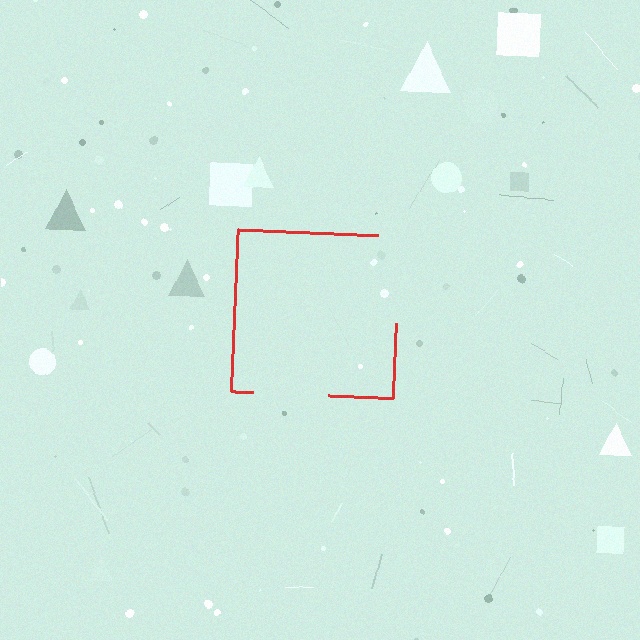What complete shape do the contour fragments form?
The contour fragments form a square.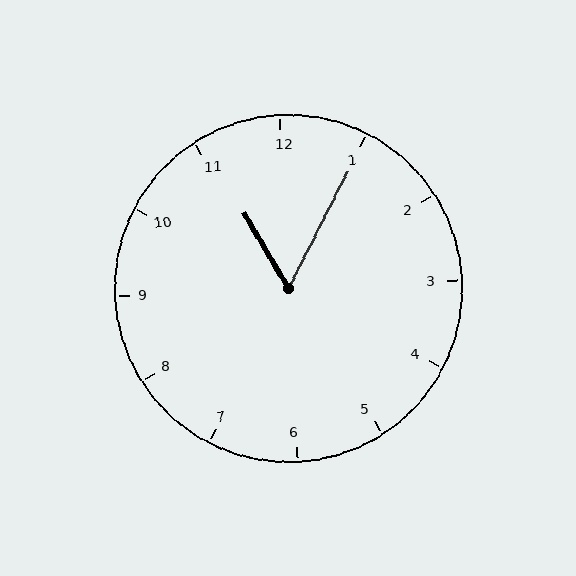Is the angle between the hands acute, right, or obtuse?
It is acute.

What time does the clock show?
11:05.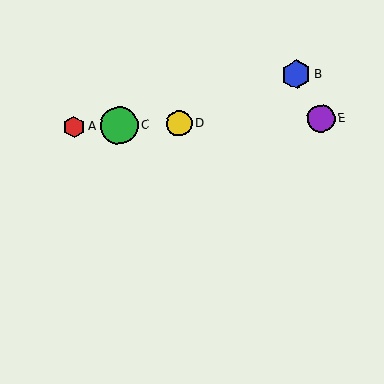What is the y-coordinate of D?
Object D is at y≈123.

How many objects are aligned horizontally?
4 objects (A, C, D, E) are aligned horizontally.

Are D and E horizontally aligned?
Yes, both are at y≈123.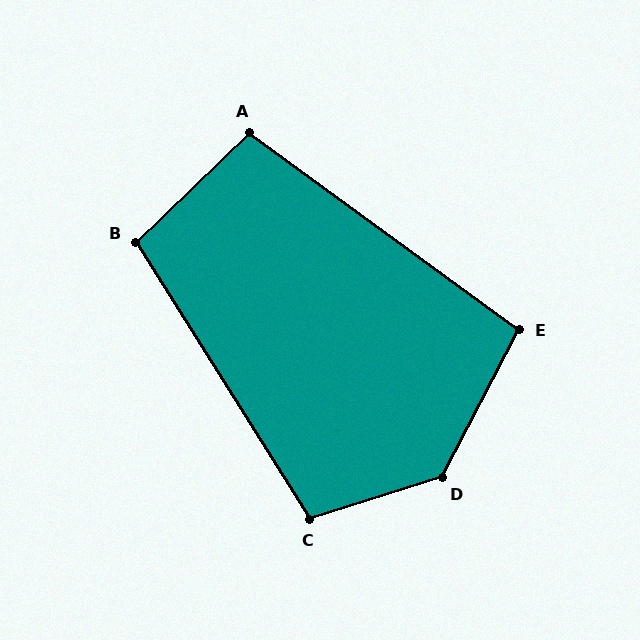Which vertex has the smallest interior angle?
E, at approximately 99 degrees.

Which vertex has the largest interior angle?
D, at approximately 135 degrees.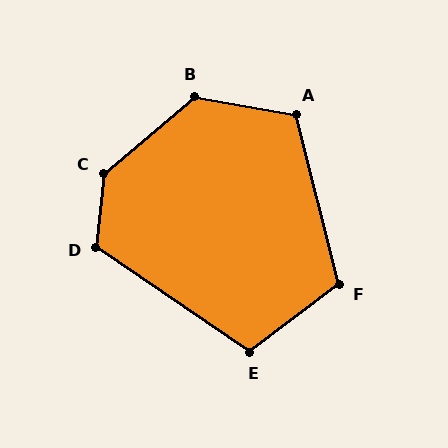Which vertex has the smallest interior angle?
E, at approximately 109 degrees.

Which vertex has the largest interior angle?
C, at approximately 136 degrees.